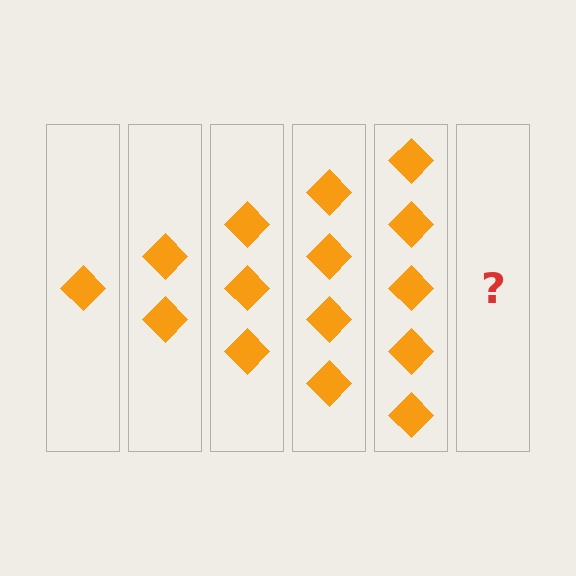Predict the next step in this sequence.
The next step is 6 diamonds.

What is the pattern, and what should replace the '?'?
The pattern is that each step adds one more diamond. The '?' should be 6 diamonds.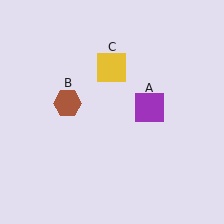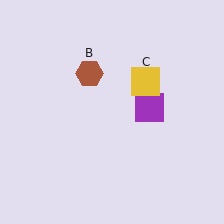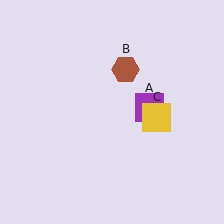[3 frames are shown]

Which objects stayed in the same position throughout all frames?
Purple square (object A) remained stationary.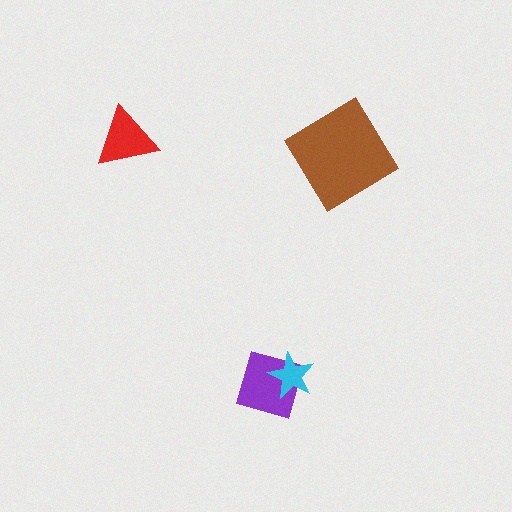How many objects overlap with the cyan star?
1 object overlaps with the cyan star.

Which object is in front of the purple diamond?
The cyan star is in front of the purple diamond.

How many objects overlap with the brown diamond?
0 objects overlap with the brown diamond.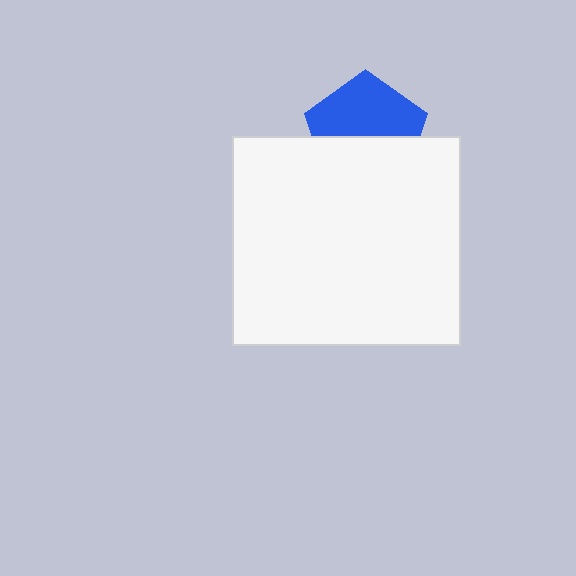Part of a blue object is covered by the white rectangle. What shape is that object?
It is a pentagon.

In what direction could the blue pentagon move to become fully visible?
The blue pentagon could move up. That would shift it out from behind the white rectangle entirely.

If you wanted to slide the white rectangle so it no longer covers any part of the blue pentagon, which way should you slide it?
Slide it down — that is the most direct way to separate the two shapes.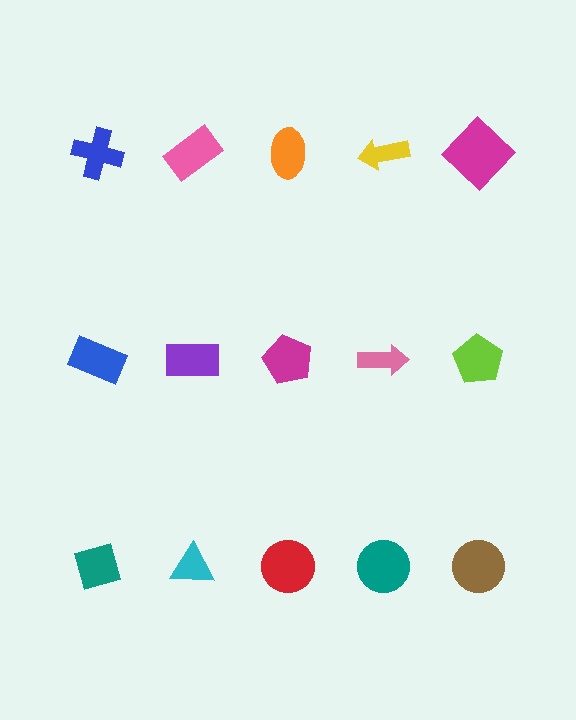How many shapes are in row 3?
5 shapes.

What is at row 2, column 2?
A purple rectangle.